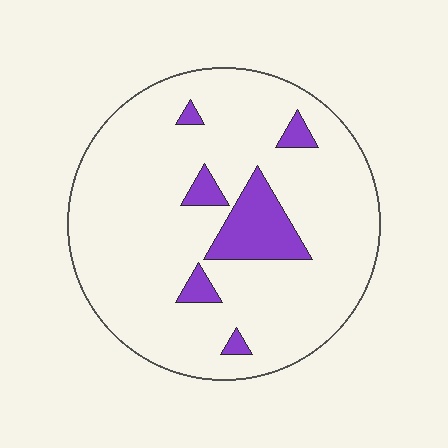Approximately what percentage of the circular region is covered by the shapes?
Approximately 10%.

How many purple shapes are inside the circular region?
6.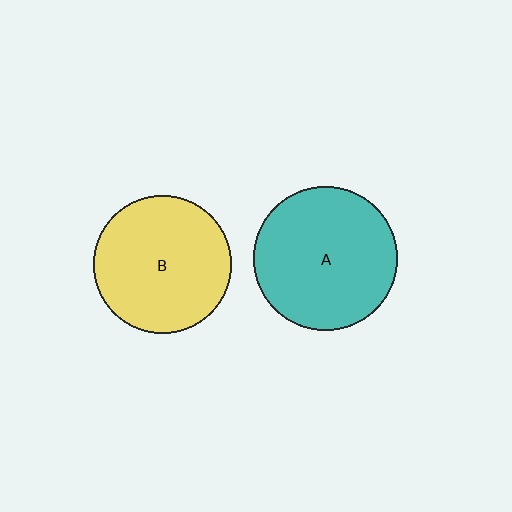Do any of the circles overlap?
No, none of the circles overlap.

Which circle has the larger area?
Circle A (teal).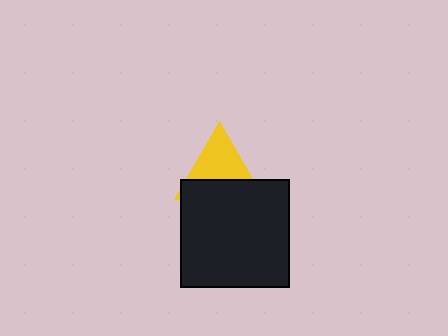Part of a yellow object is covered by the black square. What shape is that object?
It is a triangle.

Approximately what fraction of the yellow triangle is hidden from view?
Roughly 44% of the yellow triangle is hidden behind the black square.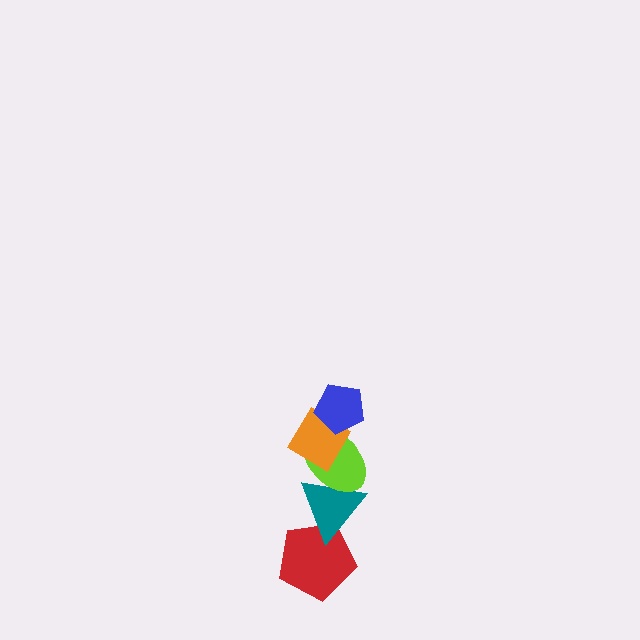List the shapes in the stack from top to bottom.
From top to bottom: the blue pentagon, the orange diamond, the lime ellipse, the teal triangle, the red pentagon.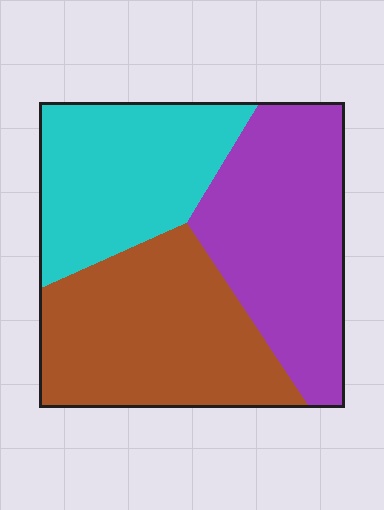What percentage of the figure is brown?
Brown covers 36% of the figure.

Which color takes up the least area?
Cyan, at roughly 30%.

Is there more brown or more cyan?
Brown.